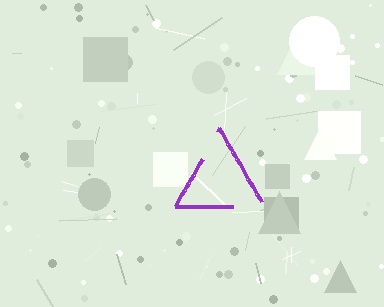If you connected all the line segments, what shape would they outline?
They would outline a triangle.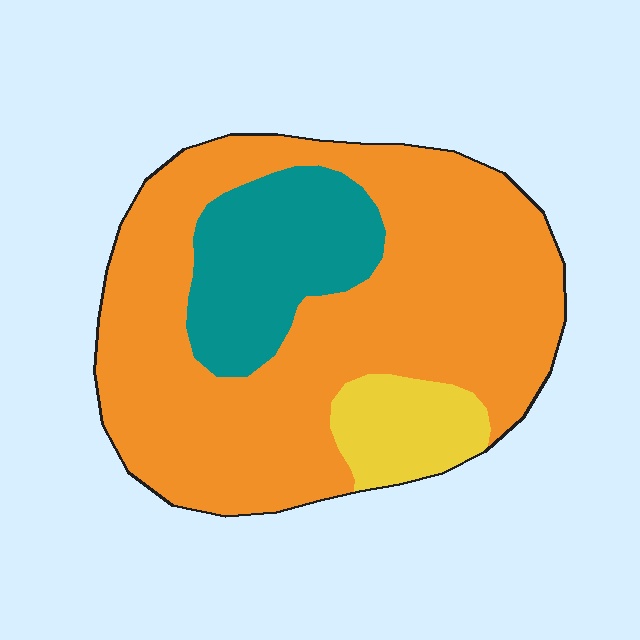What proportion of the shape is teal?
Teal covers about 20% of the shape.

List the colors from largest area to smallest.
From largest to smallest: orange, teal, yellow.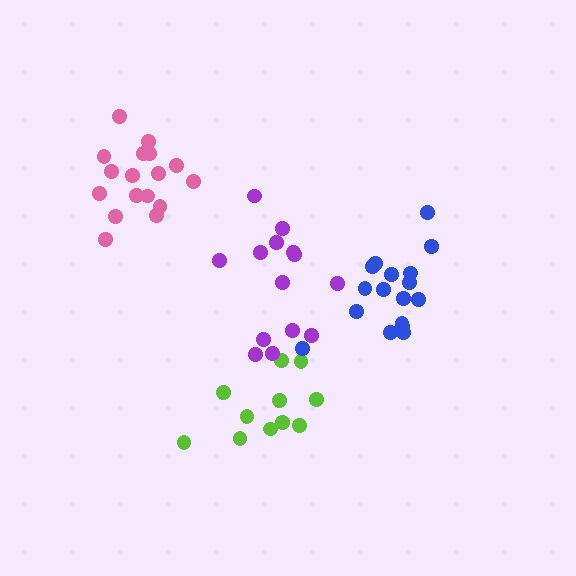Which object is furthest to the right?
The blue cluster is rightmost.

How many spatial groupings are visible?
There are 4 spatial groupings.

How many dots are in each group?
Group 1: 17 dots, Group 2: 11 dots, Group 3: 14 dots, Group 4: 17 dots (59 total).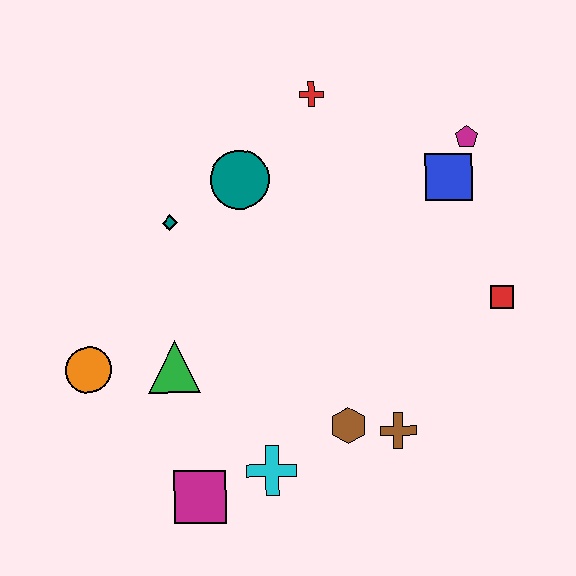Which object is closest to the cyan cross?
The magenta square is closest to the cyan cross.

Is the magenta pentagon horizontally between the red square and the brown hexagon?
Yes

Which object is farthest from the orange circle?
The magenta pentagon is farthest from the orange circle.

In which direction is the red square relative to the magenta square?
The red square is to the right of the magenta square.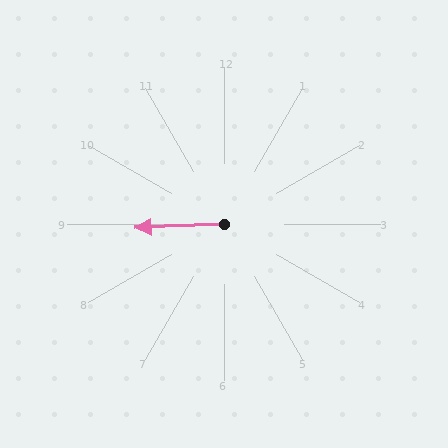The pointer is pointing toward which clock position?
Roughly 9 o'clock.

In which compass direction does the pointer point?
West.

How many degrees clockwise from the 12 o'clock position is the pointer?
Approximately 268 degrees.